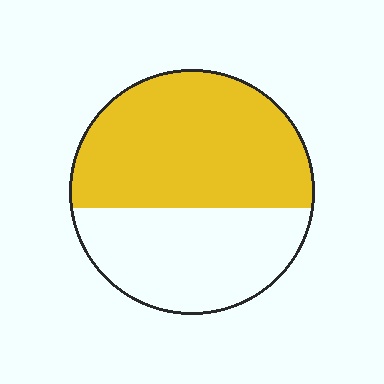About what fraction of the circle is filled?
About three fifths (3/5).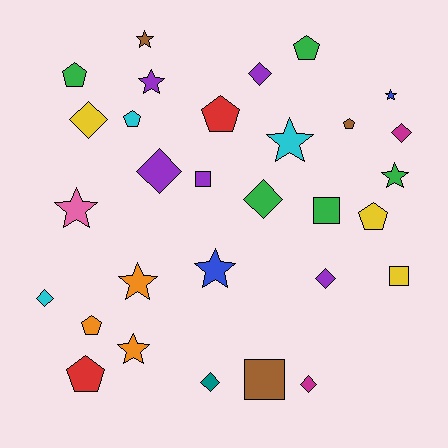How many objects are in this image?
There are 30 objects.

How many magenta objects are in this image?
There are 2 magenta objects.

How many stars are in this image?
There are 9 stars.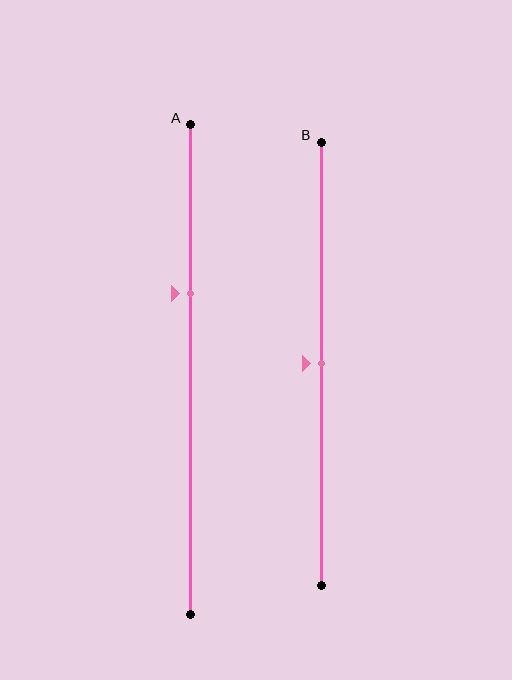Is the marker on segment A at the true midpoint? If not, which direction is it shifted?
No, the marker on segment A is shifted upward by about 16% of the segment length.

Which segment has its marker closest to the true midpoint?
Segment B has its marker closest to the true midpoint.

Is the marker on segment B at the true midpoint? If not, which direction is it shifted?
Yes, the marker on segment B is at the true midpoint.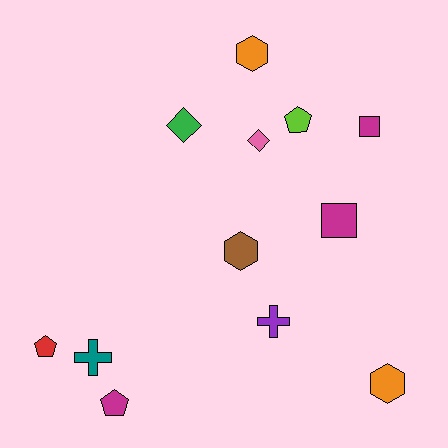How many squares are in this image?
There are 2 squares.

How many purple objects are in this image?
There is 1 purple object.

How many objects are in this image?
There are 12 objects.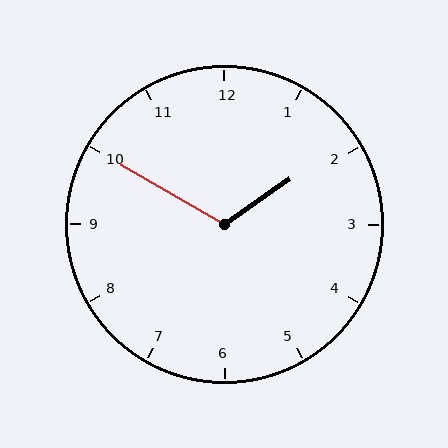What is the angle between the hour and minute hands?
Approximately 115 degrees.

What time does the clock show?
1:50.